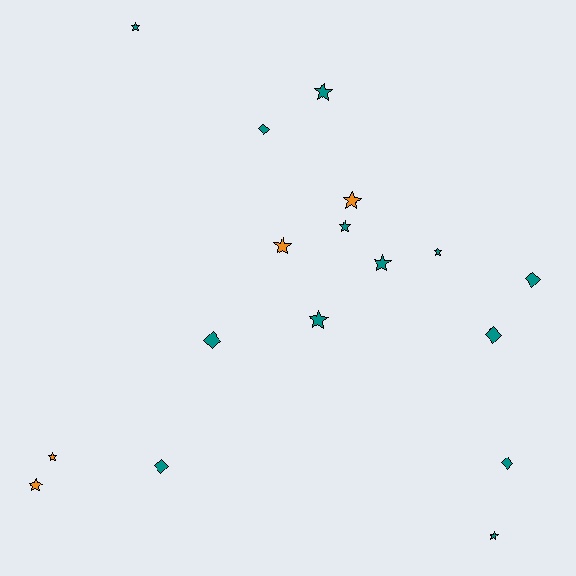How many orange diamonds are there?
There are no orange diamonds.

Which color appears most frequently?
Teal, with 13 objects.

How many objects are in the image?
There are 17 objects.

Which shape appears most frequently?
Star, with 11 objects.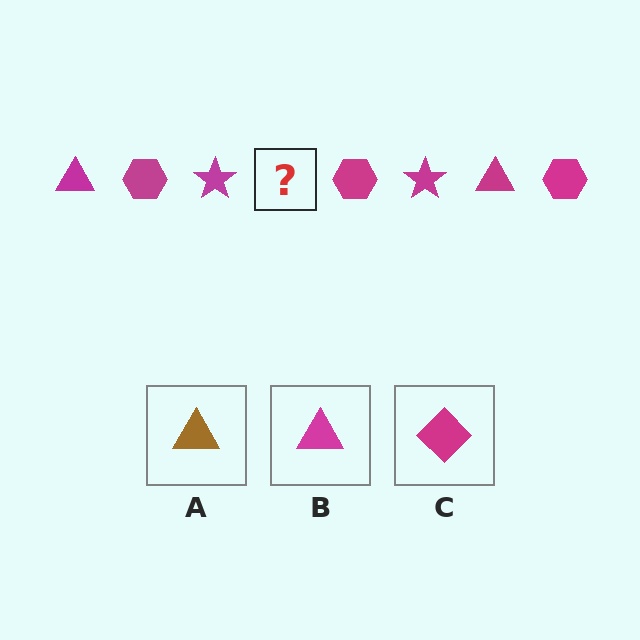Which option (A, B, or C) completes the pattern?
B.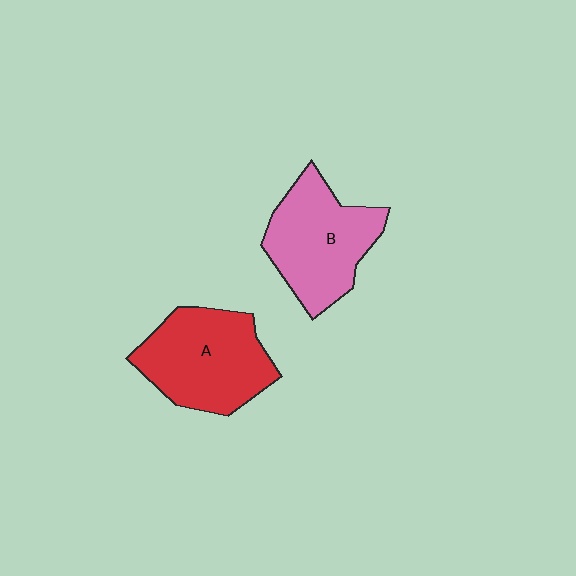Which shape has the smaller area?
Shape B (pink).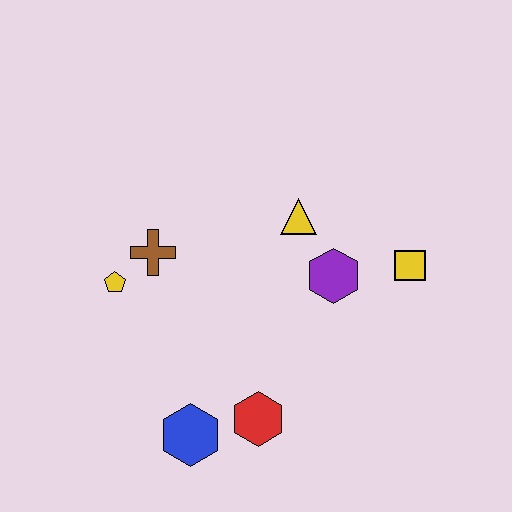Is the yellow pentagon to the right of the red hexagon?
No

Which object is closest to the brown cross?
The yellow pentagon is closest to the brown cross.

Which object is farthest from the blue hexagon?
The yellow square is farthest from the blue hexagon.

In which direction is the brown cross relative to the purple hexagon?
The brown cross is to the left of the purple hexagon.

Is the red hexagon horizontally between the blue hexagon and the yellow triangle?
Yes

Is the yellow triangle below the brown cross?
No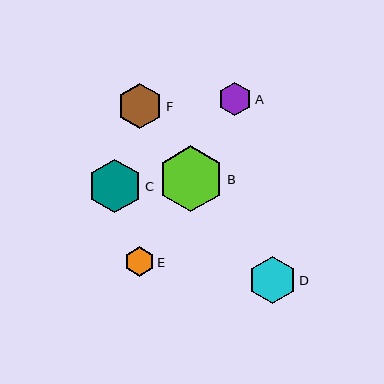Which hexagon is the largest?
Hexagon B is the largest with a size of approximately 66 pixels.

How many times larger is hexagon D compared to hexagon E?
Hexagon D is approximately 1.6 times the size of hexagon E.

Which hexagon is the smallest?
Hexagon E is the smallest with a size of approximately 29 pixels.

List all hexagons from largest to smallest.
From largest to smallest: B, C, D, F, A, E.